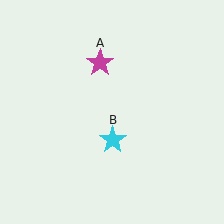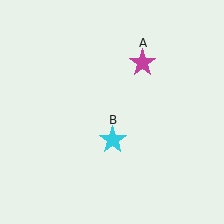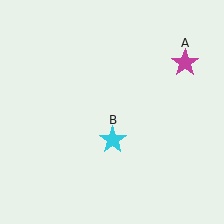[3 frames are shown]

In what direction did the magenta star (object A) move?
The magenta star (object A) moved right.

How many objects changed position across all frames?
1 object changed position: magenta star (object A).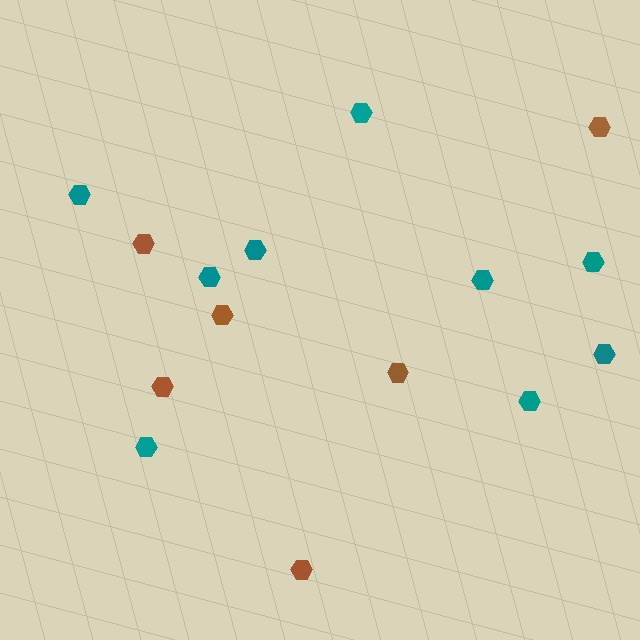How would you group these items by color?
There are 2 groups: one group of teal hexagons (9) and one group of brown hexagons (6).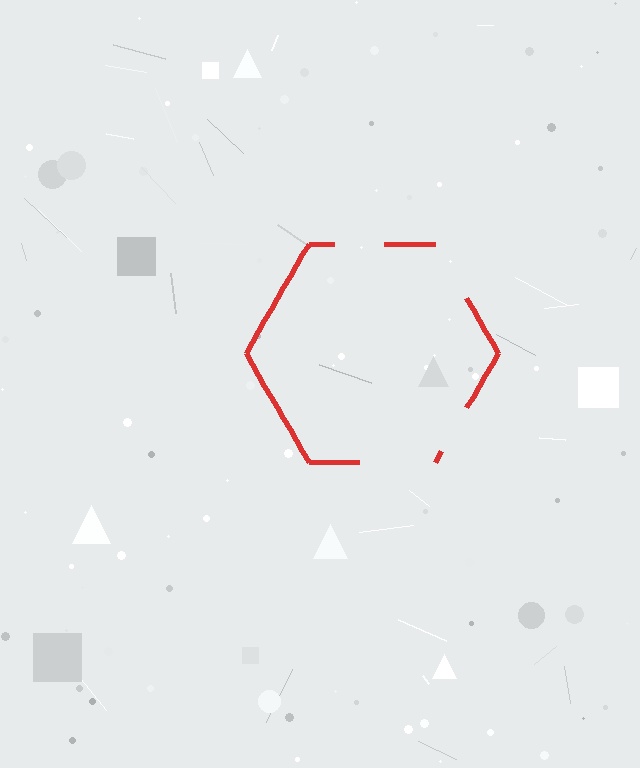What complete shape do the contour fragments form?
The contour fragments form a hexagon.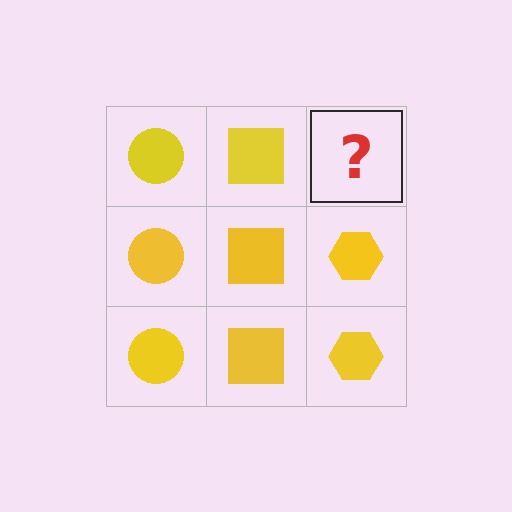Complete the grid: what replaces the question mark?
The question mark should be replaced with a yellow hexagon.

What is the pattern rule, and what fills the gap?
The rule is that each column has a consistent shape. The gap should be filled with a yellow hexagon.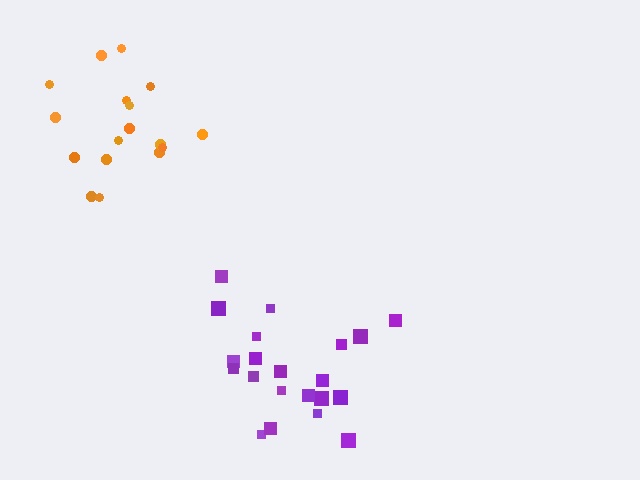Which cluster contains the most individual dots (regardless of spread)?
Purple (21).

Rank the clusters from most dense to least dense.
orange, purple.